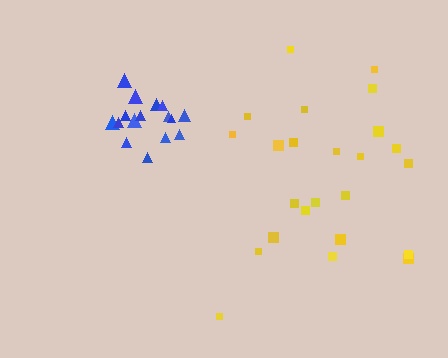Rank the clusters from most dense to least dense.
blue, yellow.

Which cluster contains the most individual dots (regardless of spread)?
Yellow (24).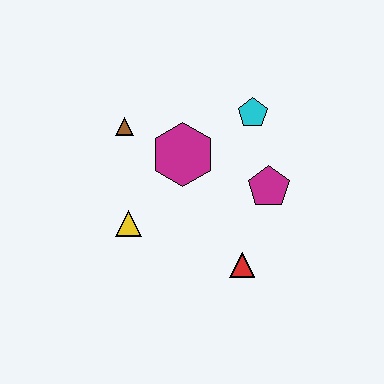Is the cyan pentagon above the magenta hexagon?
Yes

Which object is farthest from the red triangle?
The brown triangle is farthest from the red triangle.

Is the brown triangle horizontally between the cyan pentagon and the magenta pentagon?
No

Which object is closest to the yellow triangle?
The magenta hexagon is closest to the yellow triangle.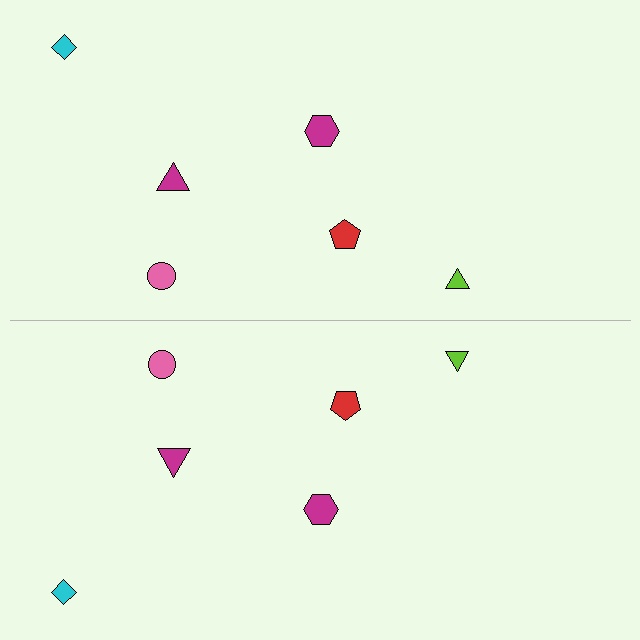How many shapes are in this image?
There are 12 shapes in this image.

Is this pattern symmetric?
Yes, this pattern has bilateral (reflection) symmetry.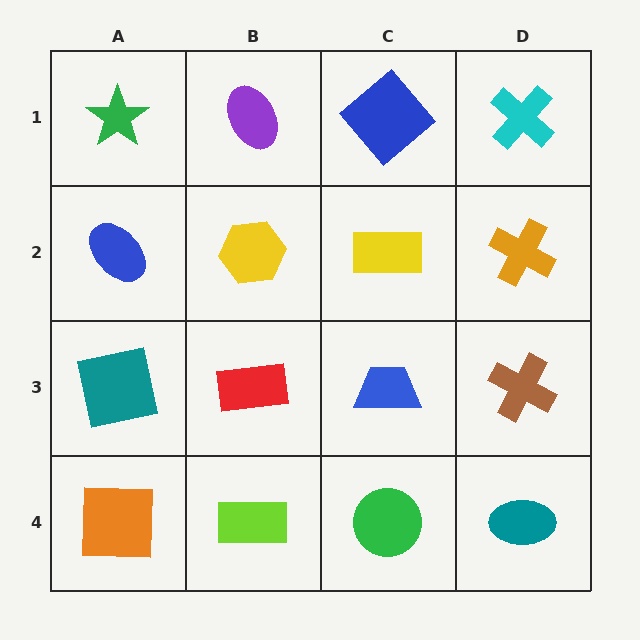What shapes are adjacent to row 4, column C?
A blue trapezoid (row 3, column C), a lime rectangle (row 4, column B), a teal ellipse (row 4, column D).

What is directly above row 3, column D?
An orange cross.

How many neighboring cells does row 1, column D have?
2.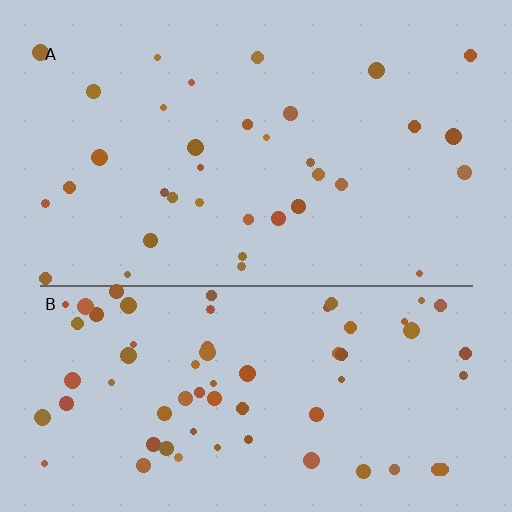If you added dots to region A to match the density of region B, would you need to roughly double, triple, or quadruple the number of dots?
Approximately double.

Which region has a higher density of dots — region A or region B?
B (the bottom).